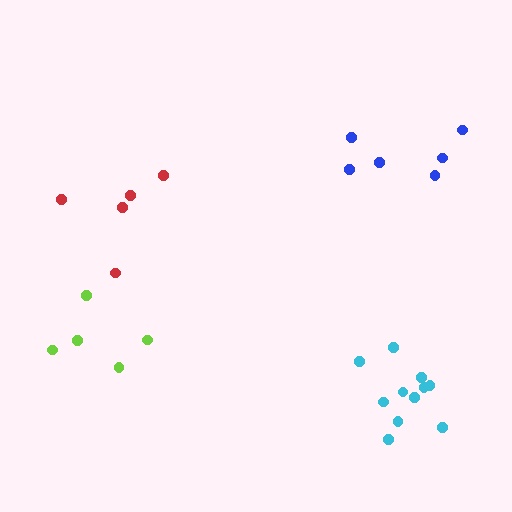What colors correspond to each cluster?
The clusters are colored: red, lime, blue, cyan.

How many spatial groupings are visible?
There are 4 spatial groupings.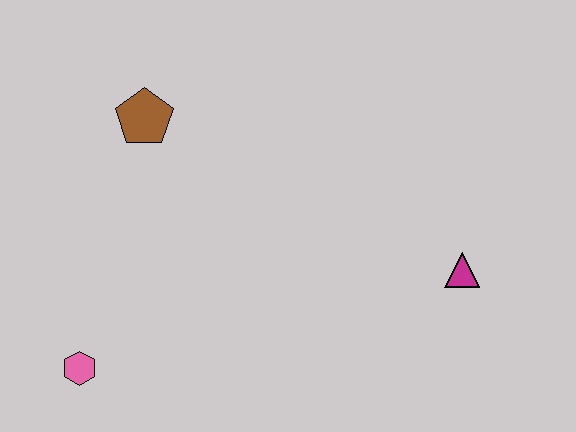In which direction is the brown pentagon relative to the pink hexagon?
The brown pentagon is above the pink hexagon.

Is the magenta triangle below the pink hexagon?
No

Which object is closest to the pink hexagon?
The brown pentagon is closest to the pink hexagon.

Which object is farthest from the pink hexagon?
The magenta triangle is farthest from the pink hexagon.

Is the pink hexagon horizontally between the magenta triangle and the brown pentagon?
No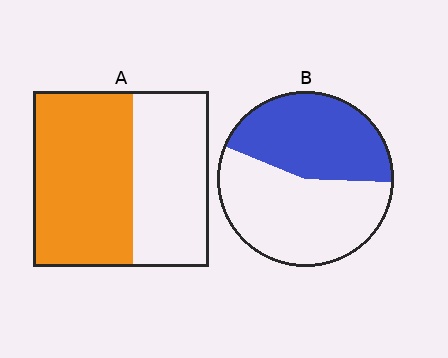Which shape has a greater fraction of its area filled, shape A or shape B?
Shape A.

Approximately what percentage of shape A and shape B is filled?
A is approximately 55% and B is approximately 45%.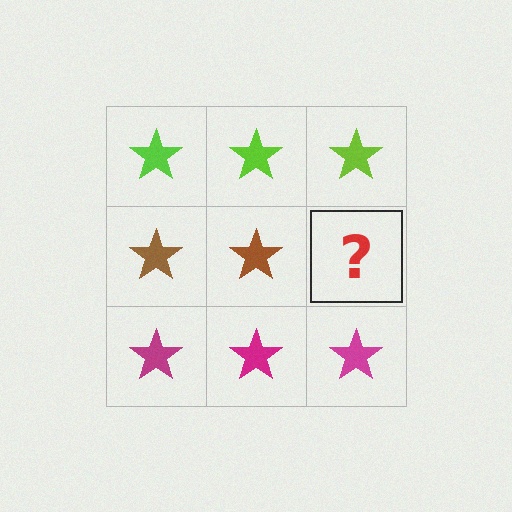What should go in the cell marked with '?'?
The missing cell should contain a brown star.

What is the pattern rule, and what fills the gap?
The rule is that each row has a consistent color. The gap should be filled with a brown star.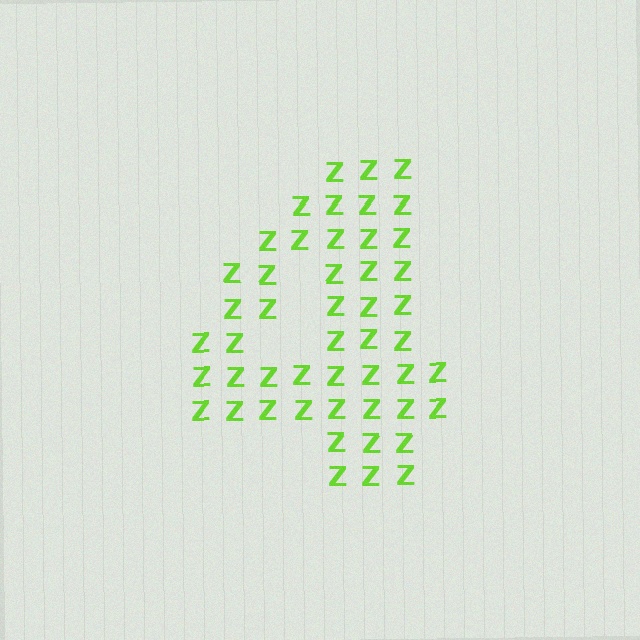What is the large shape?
The large shape is the digit 4.